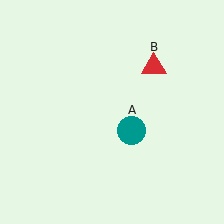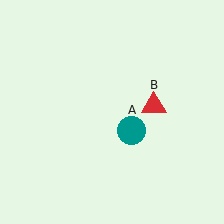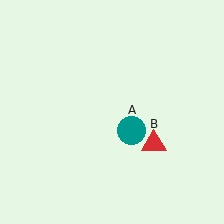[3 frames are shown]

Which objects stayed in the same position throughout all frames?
Teal circle (object A) remained stationary.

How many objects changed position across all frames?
1 object changed position: red triangle (object B).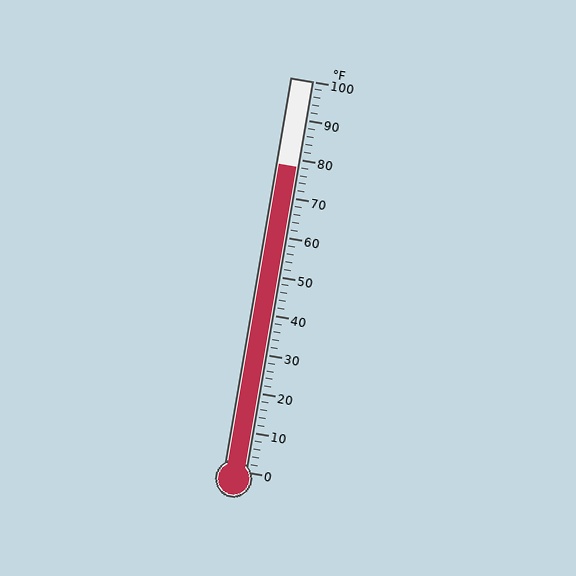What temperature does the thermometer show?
The thermometer shows approximately 78°F.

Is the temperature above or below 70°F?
The temperature is above 70°F.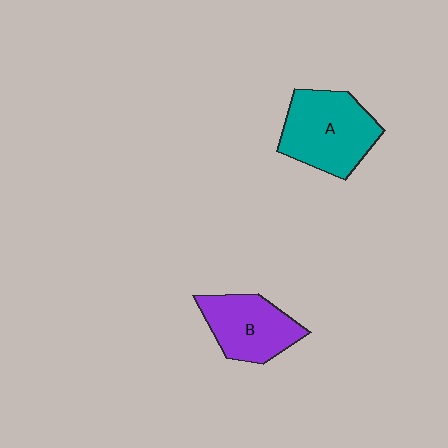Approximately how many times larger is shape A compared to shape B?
Approximately 1.3 times.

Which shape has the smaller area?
Shape B (purple).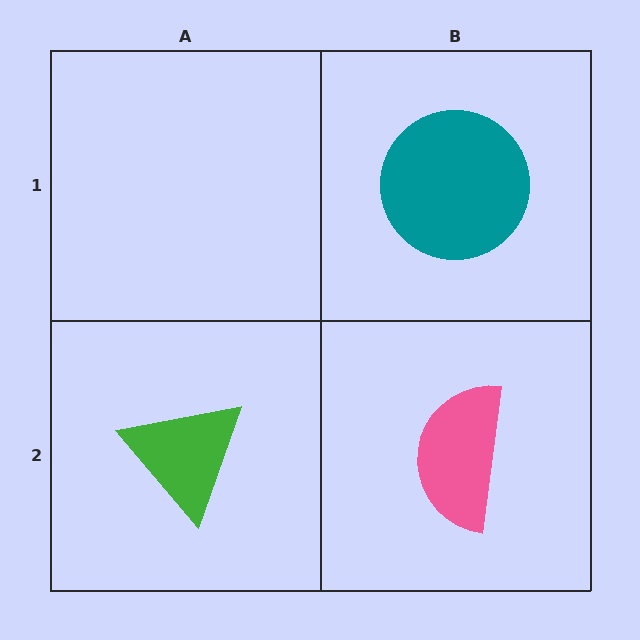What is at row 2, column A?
A green triangle.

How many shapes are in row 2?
2 shapes.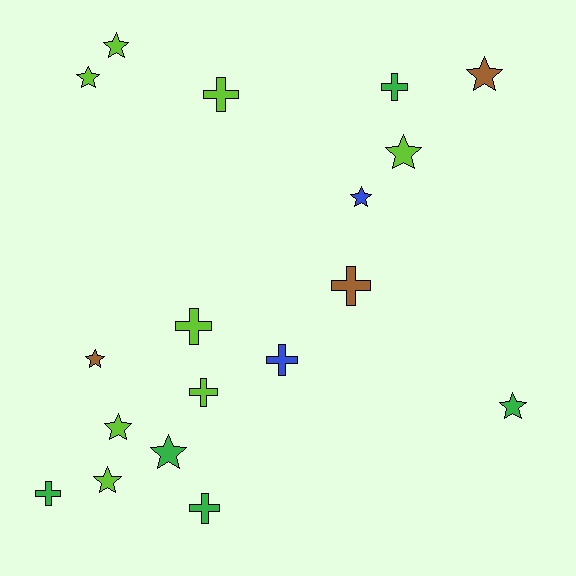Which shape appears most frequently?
Star, with 10 objects.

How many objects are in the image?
There are 18 objects.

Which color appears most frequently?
Lime, with 8 objects.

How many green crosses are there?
There are 3 green crosses.